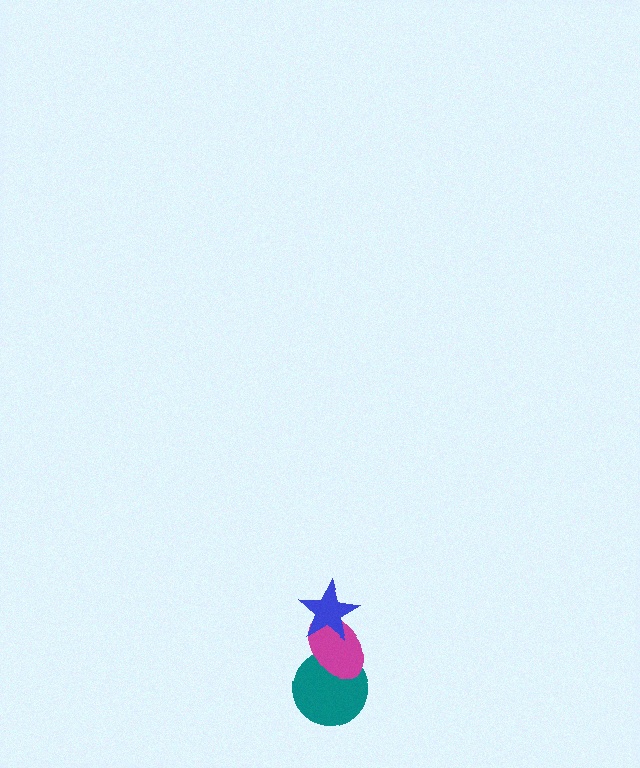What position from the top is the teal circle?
The teal circle is 3rd from the top.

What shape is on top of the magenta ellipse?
The blue star is on top of the magenta ellipse.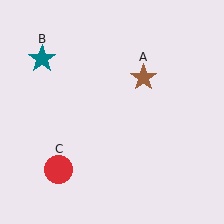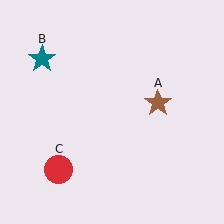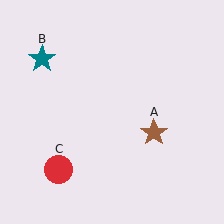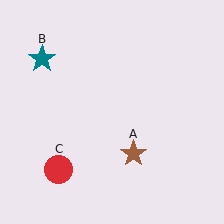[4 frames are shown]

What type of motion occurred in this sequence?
The brown star (object A) rotated clockwise around the center of the scene.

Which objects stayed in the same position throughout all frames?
Teal star (object B) and red circle (object C) remained stationary.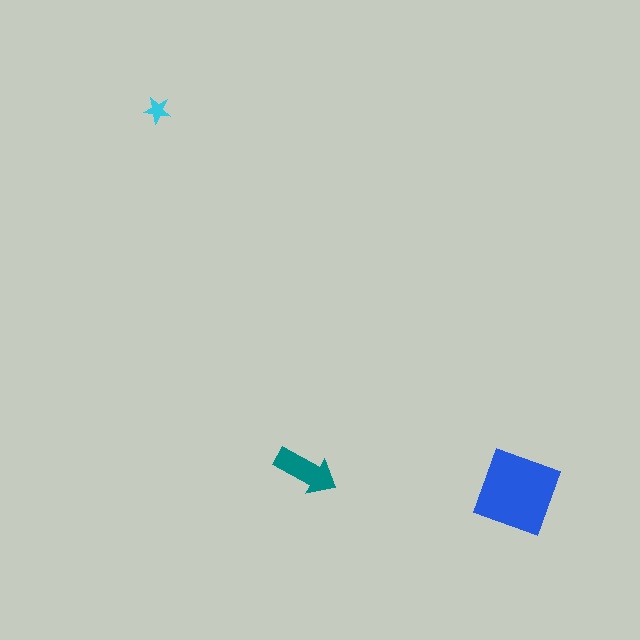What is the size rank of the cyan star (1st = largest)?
3rd.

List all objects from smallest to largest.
The cyan star, the teal arrow, the blue square.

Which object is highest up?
The cyan star is topmost.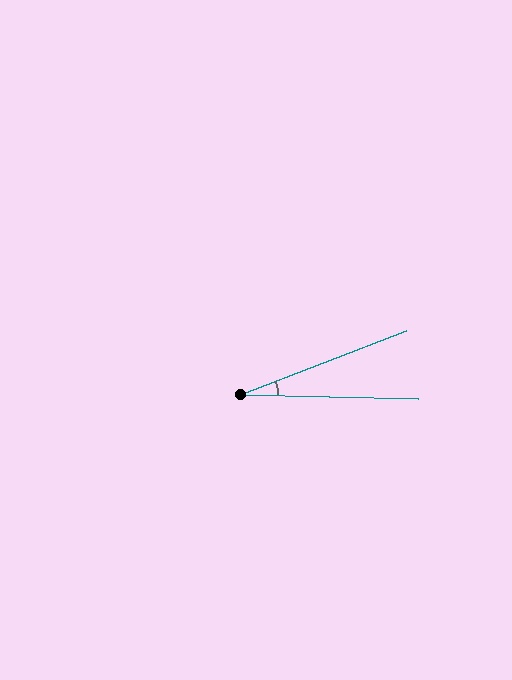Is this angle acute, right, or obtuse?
It is acute.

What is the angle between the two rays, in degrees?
Approximately 22 degrees.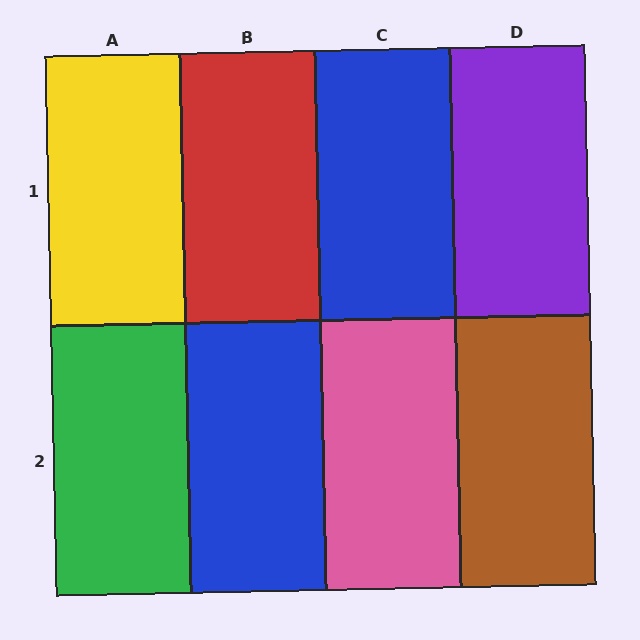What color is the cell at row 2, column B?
Blue.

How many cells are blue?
2 cells are blue.